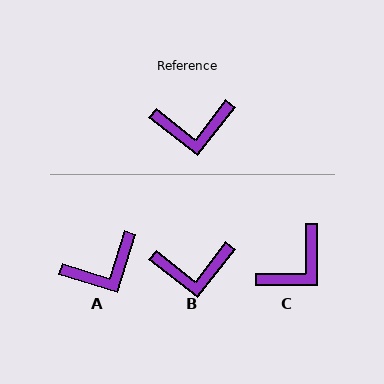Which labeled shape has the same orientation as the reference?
B.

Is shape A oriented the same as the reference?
No, it is off by about 21 degrees.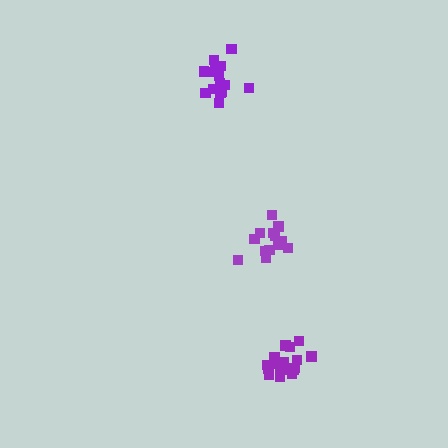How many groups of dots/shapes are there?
There are 3 groups.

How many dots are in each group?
Group 1: 16 dots, Group 2: 18 dots, Group 3: 13 dots (47 total).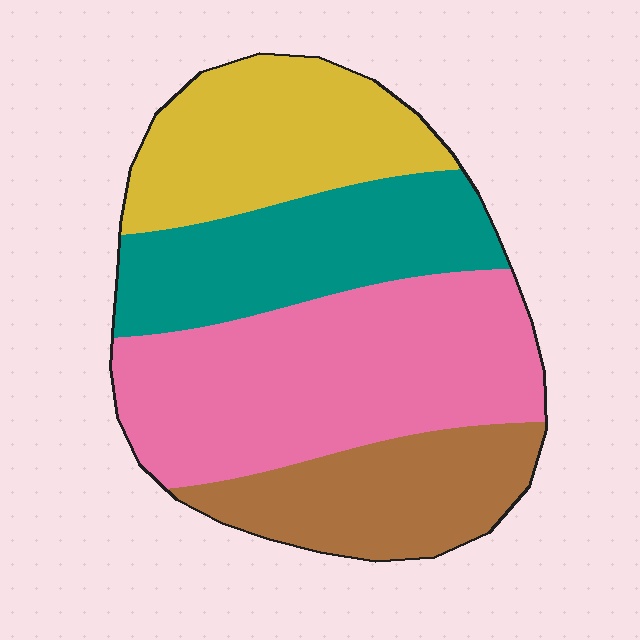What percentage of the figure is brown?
Brown takes up less than a quarter of the figure.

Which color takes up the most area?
Pink, at roughly 35%.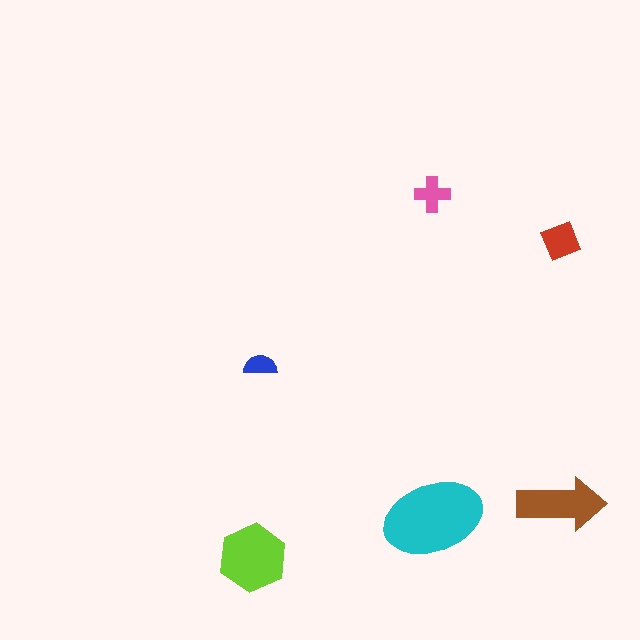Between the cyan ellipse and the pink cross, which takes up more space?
The cyan ellipse.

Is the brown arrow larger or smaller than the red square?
Larger.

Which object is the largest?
The cyan ellipse.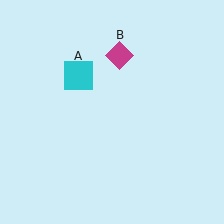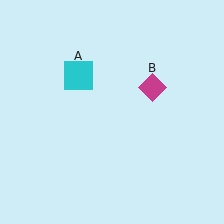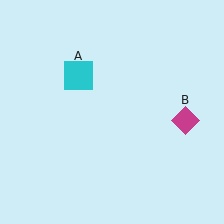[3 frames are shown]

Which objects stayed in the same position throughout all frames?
Cyan square (object A) remained stationary.